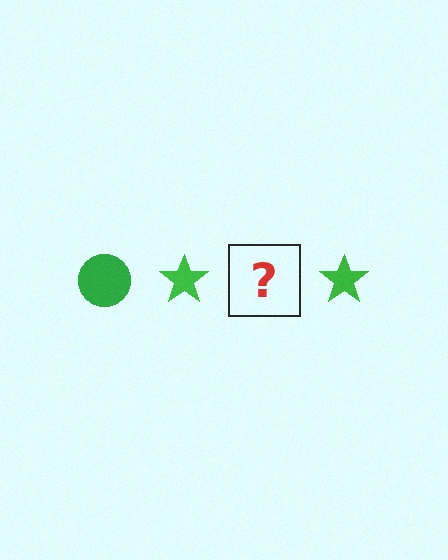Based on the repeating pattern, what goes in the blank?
The blank should be a green circle.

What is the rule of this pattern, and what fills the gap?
The rule is that the pattern cycles through circle, star shapes in green. The gap should be filled with a green circle.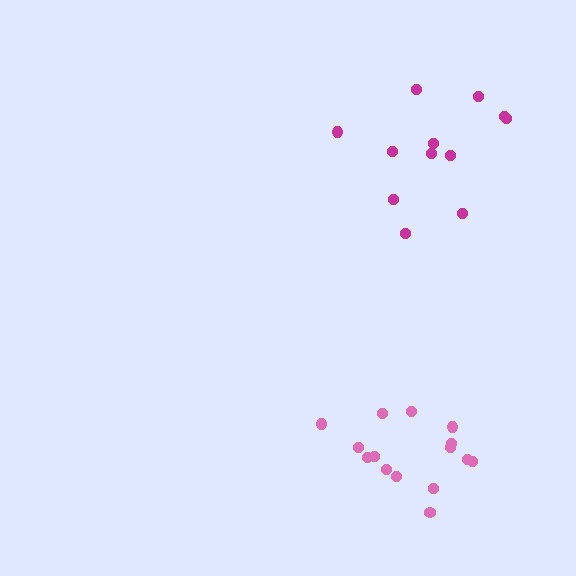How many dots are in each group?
Group 1: 12 dots, Group 2: 15 dots (27 total).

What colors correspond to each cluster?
The clusters are colored: magenta, pink.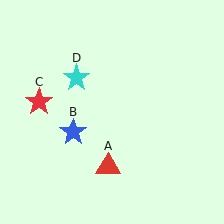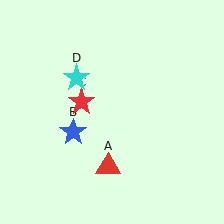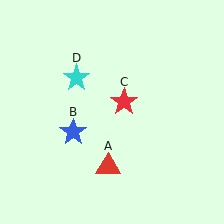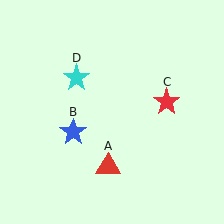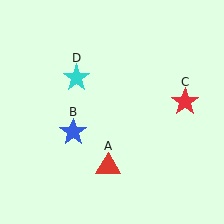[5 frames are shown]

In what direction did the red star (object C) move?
The red star (object C) moved right.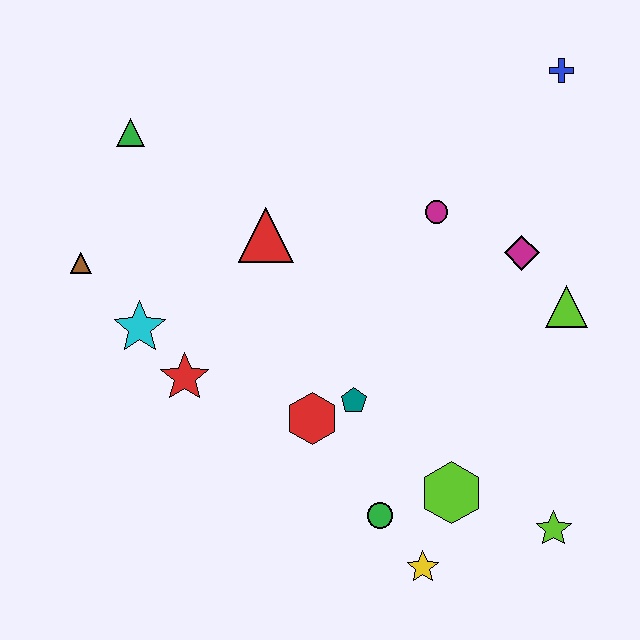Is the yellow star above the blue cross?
No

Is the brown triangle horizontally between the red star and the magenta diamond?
No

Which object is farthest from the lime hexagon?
The green triangle is farthest from the lime hexagon.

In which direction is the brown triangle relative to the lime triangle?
The brown triangle is to the left of the lime triangle.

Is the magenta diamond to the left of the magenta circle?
No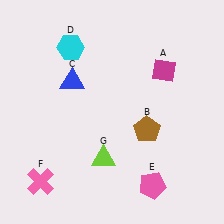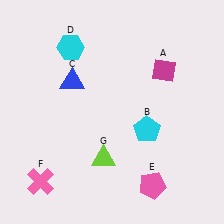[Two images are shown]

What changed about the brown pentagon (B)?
In Image 1, B is brown. In Image 2, it changed to cyan.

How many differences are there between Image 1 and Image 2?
There is 1 difference between the two images.